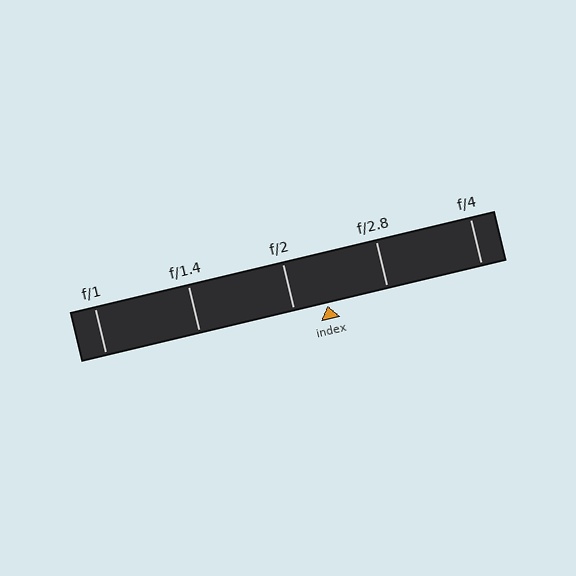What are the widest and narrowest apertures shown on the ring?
The widest aperture shown is f/1 and the narrowest is f/4.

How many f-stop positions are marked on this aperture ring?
There are 5 f-stop positions marked.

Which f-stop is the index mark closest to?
The index mark is closest to f/2.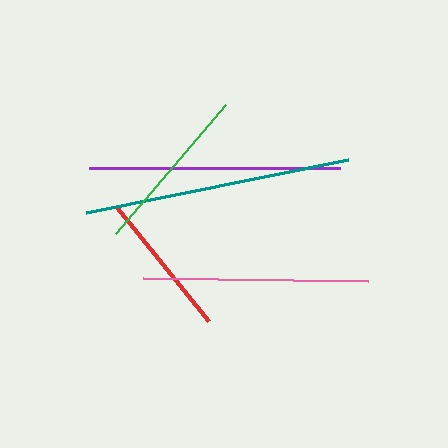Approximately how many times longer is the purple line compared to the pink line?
The purple line is approximately 1.1 times the length of the pink line.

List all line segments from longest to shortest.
From longest to shortest: teal, purple, pink, green, red.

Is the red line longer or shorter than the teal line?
The teal line is longer than the red line.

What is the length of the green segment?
The green segment is approximately 170 pixels long.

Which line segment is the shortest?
The red line is the shortest at approximately 146 pixels.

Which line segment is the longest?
The teal line is the longest at approximately 267 pixels.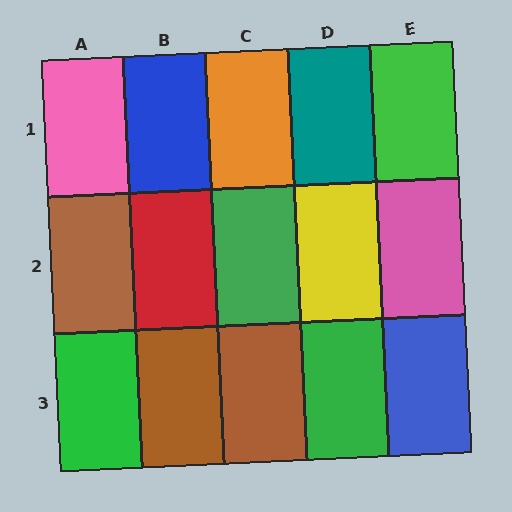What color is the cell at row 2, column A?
Brown.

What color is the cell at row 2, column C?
Green.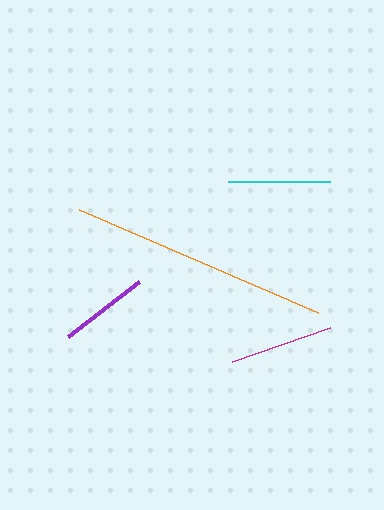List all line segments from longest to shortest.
From longest to shortest: orange, magenta, cyan, purple.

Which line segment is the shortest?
The purple line is the shortest at approximately 89 pixels.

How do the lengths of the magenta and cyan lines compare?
The magenta and cyan lines are approximately the same length.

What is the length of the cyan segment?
The cyan segment is approximately 101 pixels long.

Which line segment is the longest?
The orange line is the longest at approximately 261 pixels.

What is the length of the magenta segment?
The magenta segment is approximately 104 pixels long.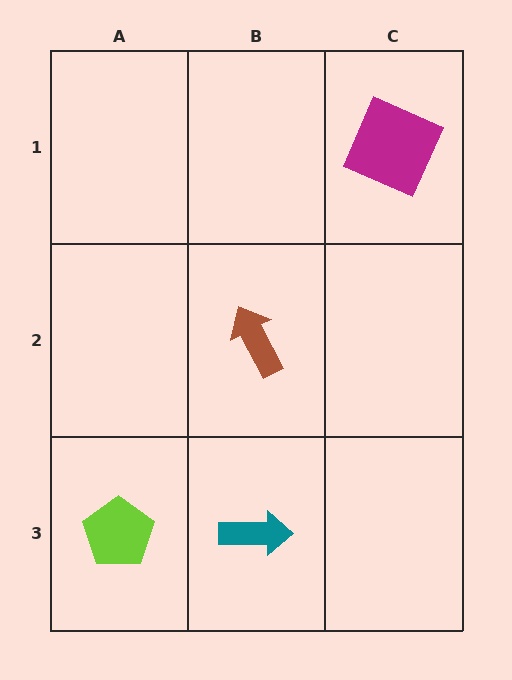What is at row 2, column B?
A brown arrow.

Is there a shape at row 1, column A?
No, that cell is empty.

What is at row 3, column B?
A teal arrow.